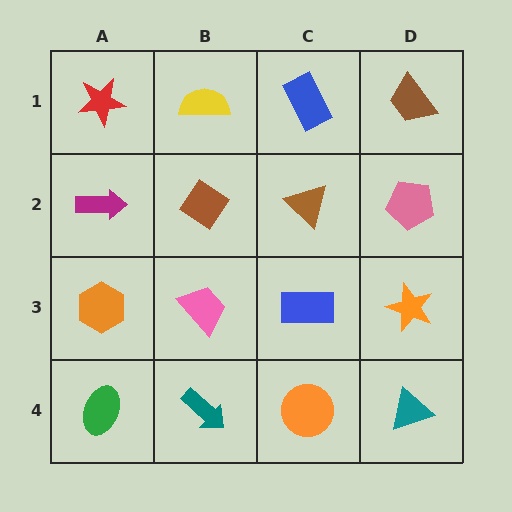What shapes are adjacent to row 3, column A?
A magenta arrow (row 2, column A), a green ellipse (row 4, column A), a pink trapezoid (row 3, column B).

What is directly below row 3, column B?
A teal arrow.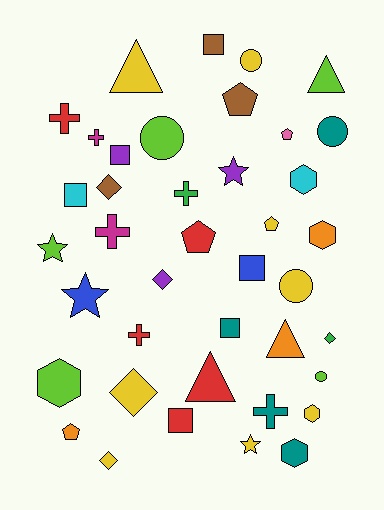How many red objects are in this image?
There are 5 red objects.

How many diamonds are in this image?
There are 5 diamonds.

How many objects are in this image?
There are 40 objects.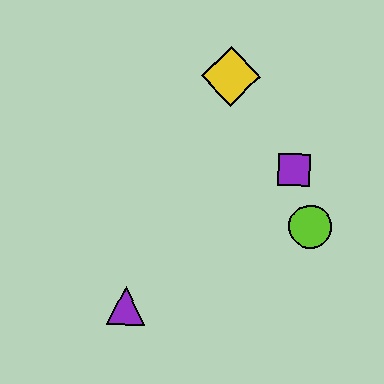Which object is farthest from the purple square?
The purple triangle is farthest from the purple square.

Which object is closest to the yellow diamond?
The purple square is closest to the yellow diamond.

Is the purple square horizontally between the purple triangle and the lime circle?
Yes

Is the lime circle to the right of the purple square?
Yes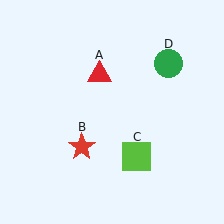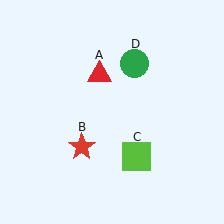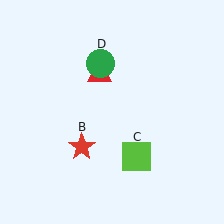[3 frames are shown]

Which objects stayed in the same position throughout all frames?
Red triangle (object A) and red star (object B) and lime square (object C) remained stationary.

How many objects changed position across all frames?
1 object changed position: green circle (object D).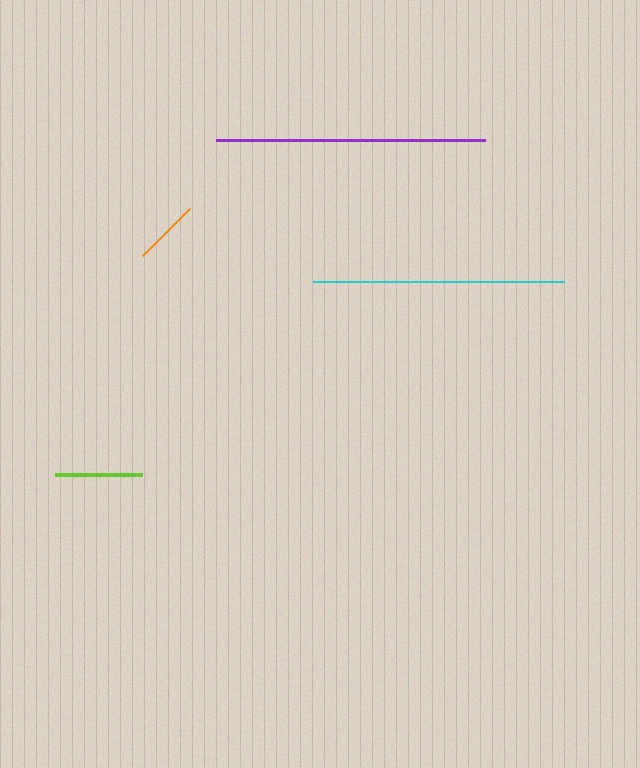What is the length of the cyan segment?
The cyan segment is approximately 251 pixels long.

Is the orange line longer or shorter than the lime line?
The lime line is longer than the orange line.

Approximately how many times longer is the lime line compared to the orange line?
The lime line is approximately 1.3 times the length of the orange line.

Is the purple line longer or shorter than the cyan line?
The purple line is longer than the cyan line.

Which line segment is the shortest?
The orange line is the shortest at approximately 66 pixels.